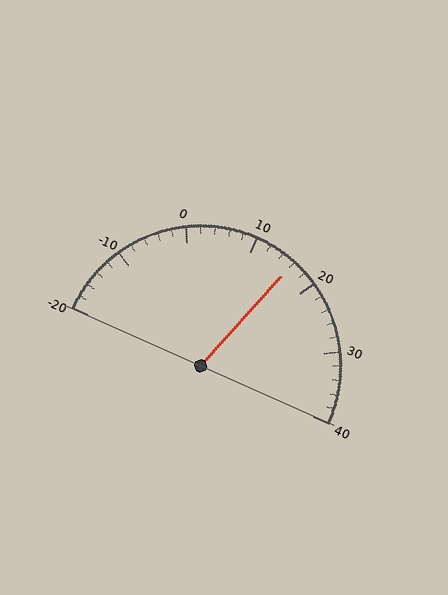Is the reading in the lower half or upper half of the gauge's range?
The reading is in the upper half of the range (-20 to 40).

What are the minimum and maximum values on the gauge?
The gauge ranges from -20 to 40.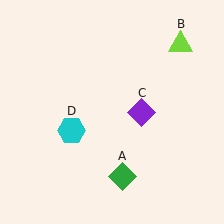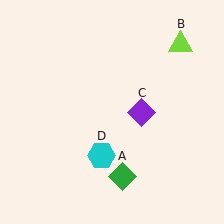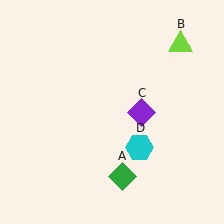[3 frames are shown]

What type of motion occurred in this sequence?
The cyan hexagon (object D) rotated counterclockwise around the center of the scene.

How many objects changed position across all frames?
1 object changed position: cyan hexagon (object D).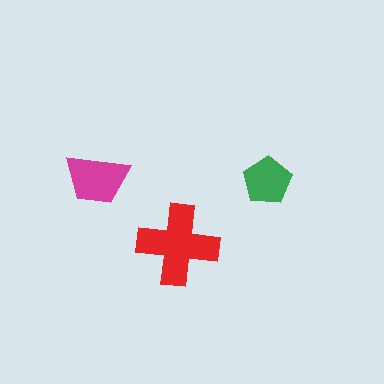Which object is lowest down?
The red cross is bottommost.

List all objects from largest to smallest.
The red cross, the magenta trapezoid, the green pentagon.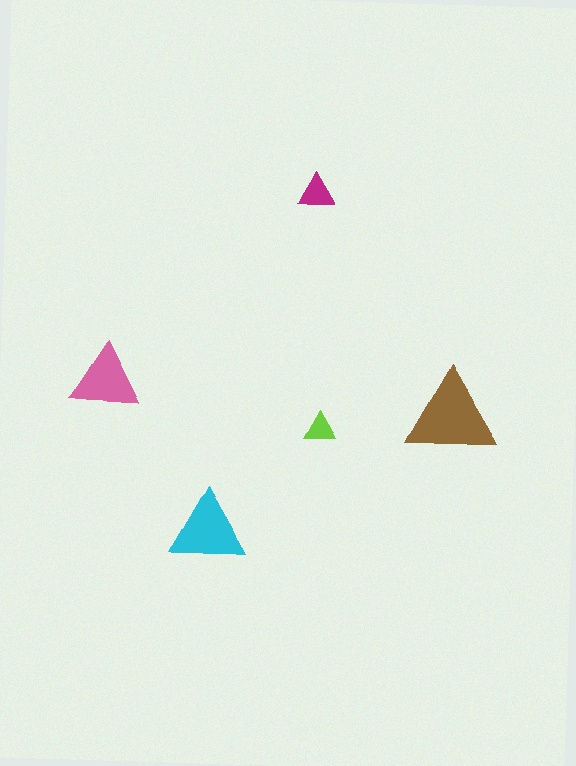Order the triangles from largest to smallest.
the brown one, the cyan one, the pink one, the magenta one, the lime one.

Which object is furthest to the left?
The pink triangle is leftmost.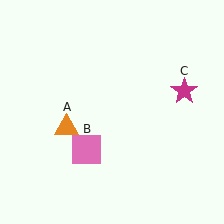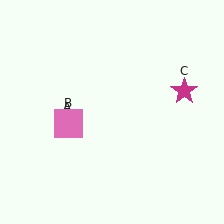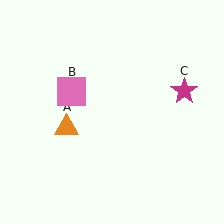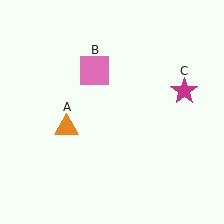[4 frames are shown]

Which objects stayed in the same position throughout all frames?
Orange triangle (object A) and magenta star (object C) remained stationary.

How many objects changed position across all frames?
1 object changed position: pink square (object B).